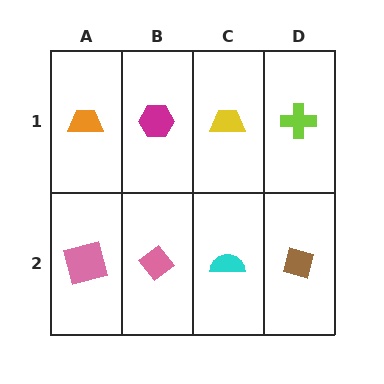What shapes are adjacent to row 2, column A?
An orange trapezoid (row 1, column A), a pink diamond (row 2, column B).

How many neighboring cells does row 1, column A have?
2.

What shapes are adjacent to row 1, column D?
A brown diamond (row 2, column D), a yellow trapezoid (row 1, column C).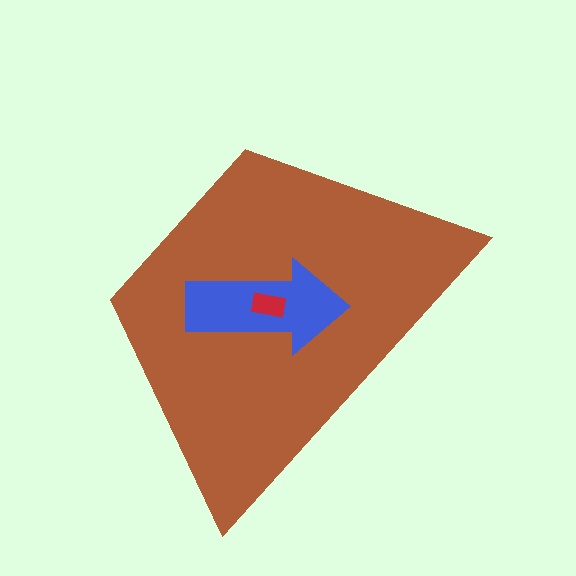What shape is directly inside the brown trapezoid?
The blue arrow.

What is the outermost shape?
The brown trapezoid.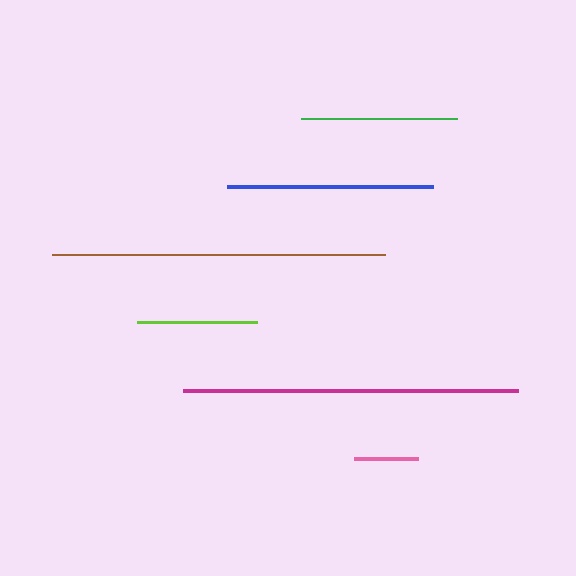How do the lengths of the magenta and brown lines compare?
The magenta and brown lines are approximately the same length.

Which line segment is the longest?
The magenta line is the longest at approximately 335 pixels.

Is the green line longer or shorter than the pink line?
The green line is longer than the pink line.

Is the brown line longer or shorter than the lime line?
The brown line is longer than the lime line.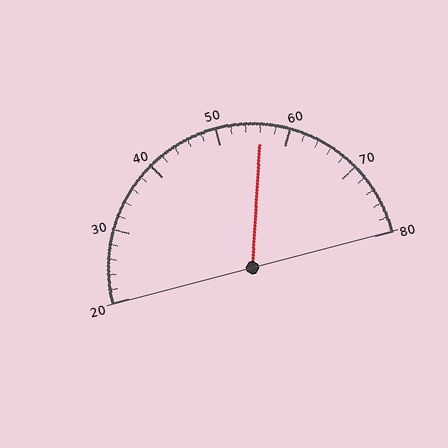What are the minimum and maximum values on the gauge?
The gauge ranges from 20 to 80.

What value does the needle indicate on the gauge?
The needle indicates approximately 56.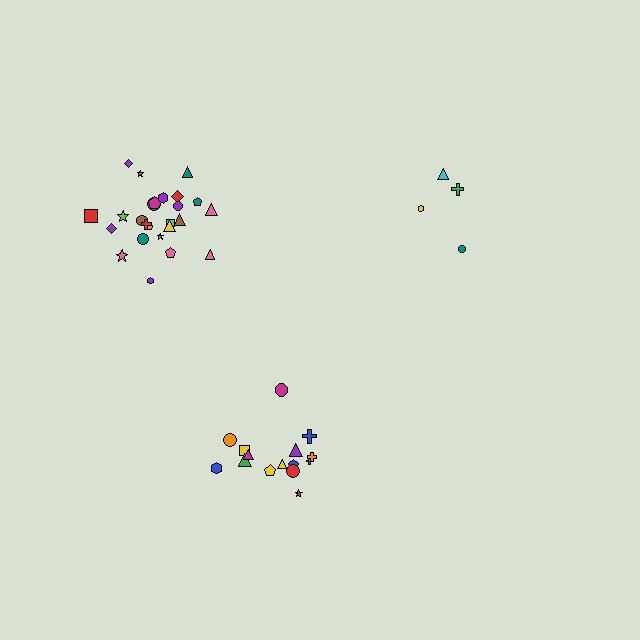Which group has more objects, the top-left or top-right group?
The top-left group.